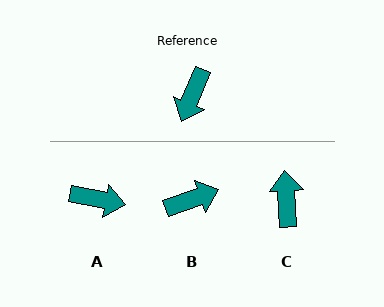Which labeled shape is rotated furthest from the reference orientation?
C, about 154 degrees away.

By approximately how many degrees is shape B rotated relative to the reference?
Approximately 132 degrees counter-clockwise.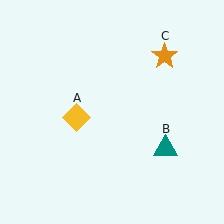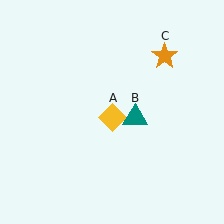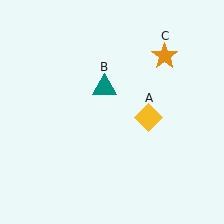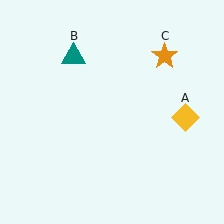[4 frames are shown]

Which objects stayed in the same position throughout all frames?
Orange star (object C) remained stationary.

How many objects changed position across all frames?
2 objects changed position: yellow diamond (object A), teal triangle (object B).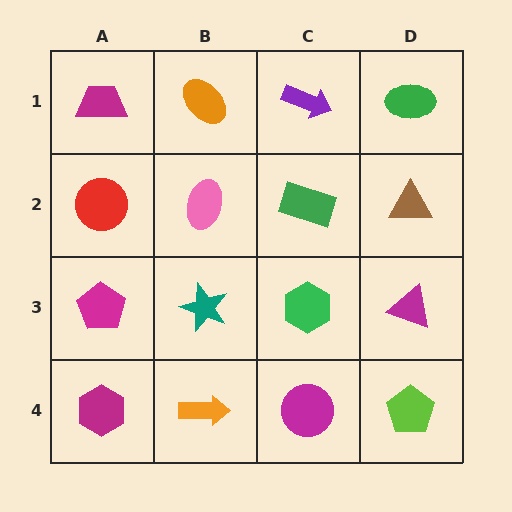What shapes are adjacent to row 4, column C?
A green hexagon (row 3, column C), an orange arrow (row 4, column B), a lime pentagon (row 4, column D).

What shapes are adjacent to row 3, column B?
A pink ellipse (row 2, column B), an orange arrow (row 4, column B), a magenta pentagon (row 3, column A), a green hexagon (row 3, column C).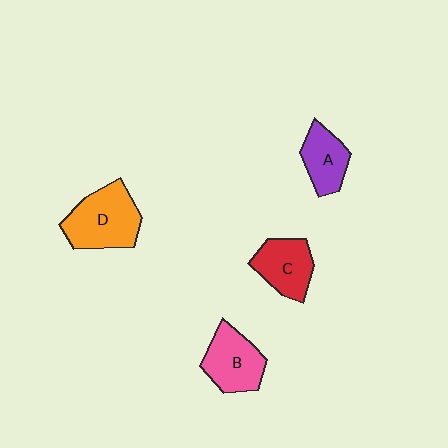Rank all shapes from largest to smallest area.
From largest to smallest: D (orange), B (pink), C (red), A (purple).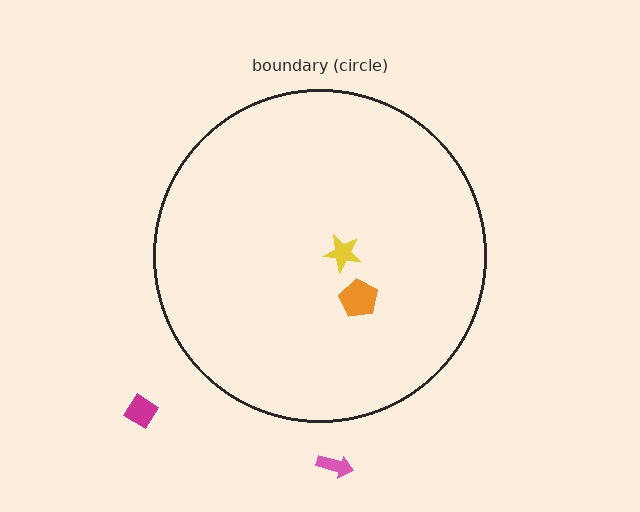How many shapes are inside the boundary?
2 inside, 2 outside.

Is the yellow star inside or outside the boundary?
Inside.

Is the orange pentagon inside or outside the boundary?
Inside.